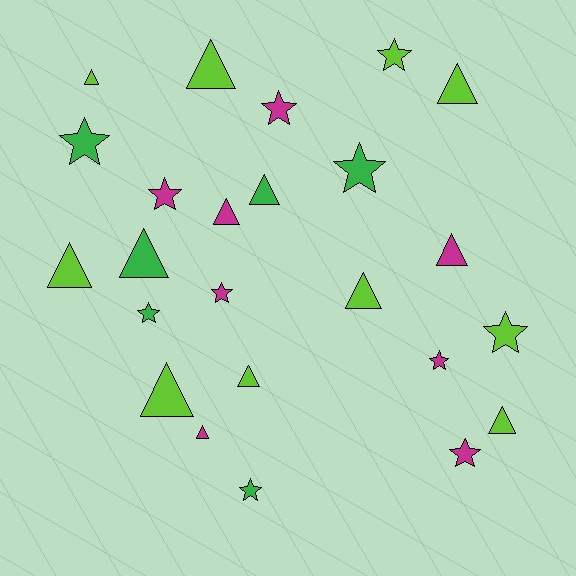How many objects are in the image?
There are 24 objects.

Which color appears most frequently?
Lime, with 10 objects.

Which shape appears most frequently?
Triangle, with 13 objects.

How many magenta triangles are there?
There are 3 magenta triangles.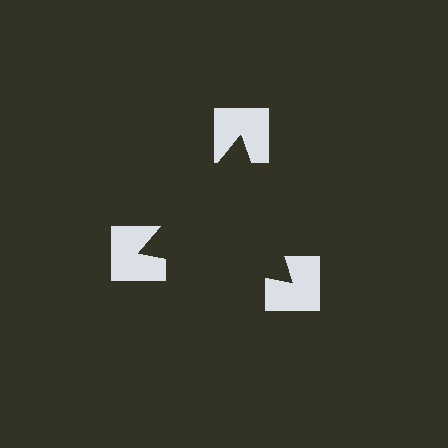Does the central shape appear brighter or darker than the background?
It typically appears slightly darker than the background, even though no actual brightness change is drawn.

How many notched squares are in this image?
There are 3 — one at each vertex of the illusory triangle.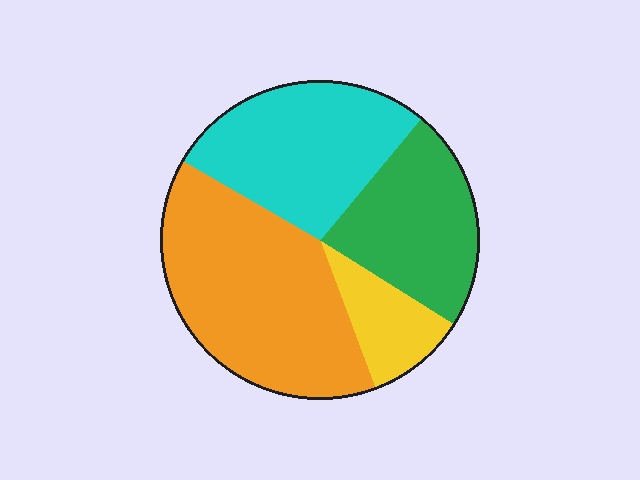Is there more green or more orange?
Orange.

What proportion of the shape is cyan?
Cyan takes up between a sixth and a third of the shape.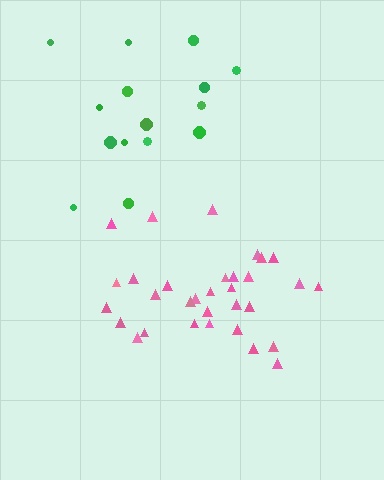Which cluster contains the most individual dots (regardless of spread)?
Pink (32).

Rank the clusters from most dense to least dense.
pink, green.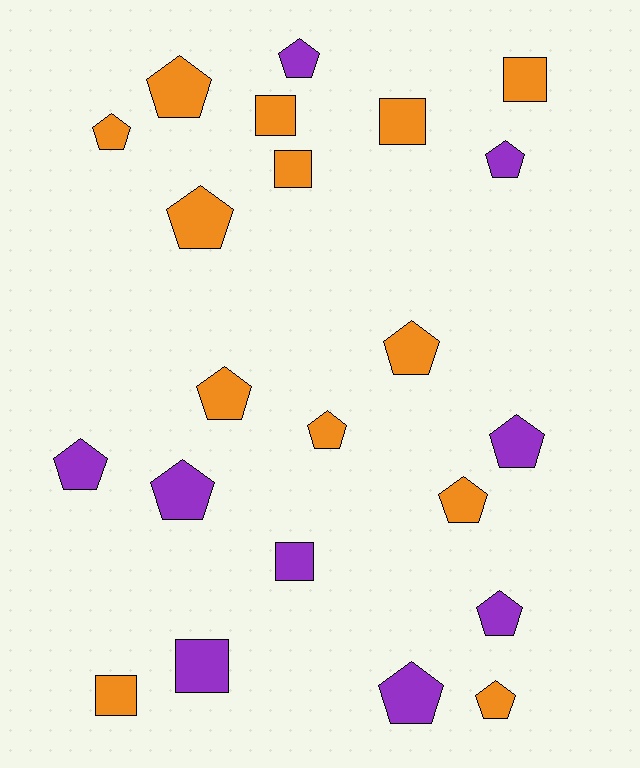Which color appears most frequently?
Orange, with 13 objects.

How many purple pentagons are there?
There are 7 purple pentagons.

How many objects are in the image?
There are 22 objects.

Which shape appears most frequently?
Pentagon, with 15 objects.